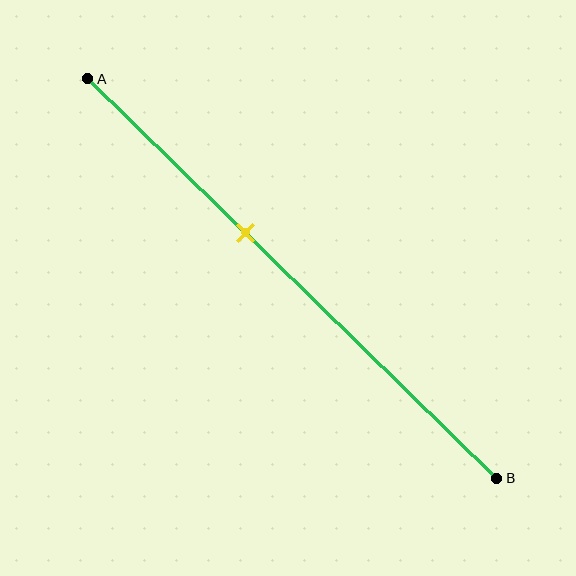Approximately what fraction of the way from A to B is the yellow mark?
The yellow mark is approximately 40% of the way from A to B.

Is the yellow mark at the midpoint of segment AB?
No, the mark is at about 40% from A, not at the 50% midpoint.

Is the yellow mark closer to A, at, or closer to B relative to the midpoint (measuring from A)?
The yellow mark is closer to point A than the midpoint of segment AB.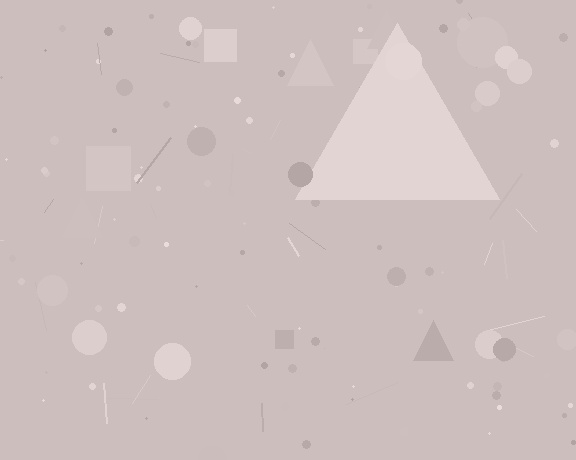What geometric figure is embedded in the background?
A triangle is embedded in the background.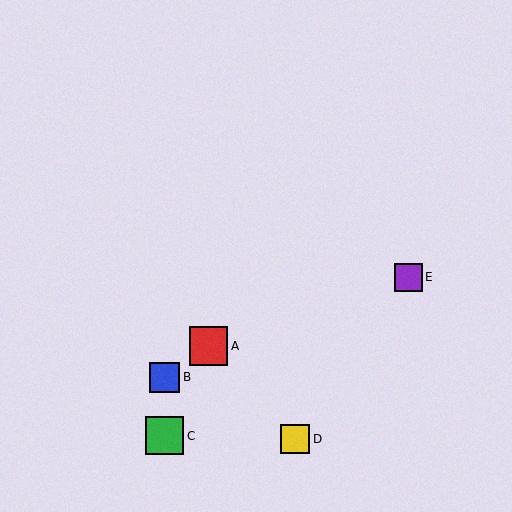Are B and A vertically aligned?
No, B is at x≈165 and A is at x≈208.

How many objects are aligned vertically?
2 objects (B, C) are aligned vertically.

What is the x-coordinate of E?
Object E is at x≈408.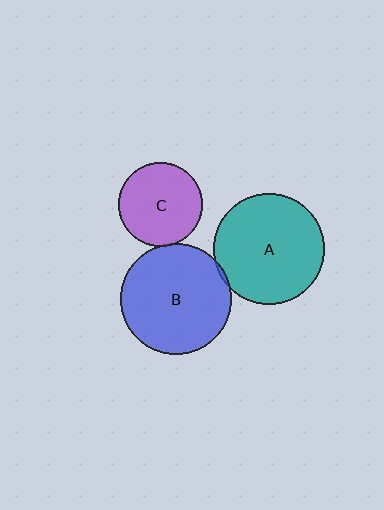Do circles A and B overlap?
Yes.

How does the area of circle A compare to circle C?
Approximately 1.8 times.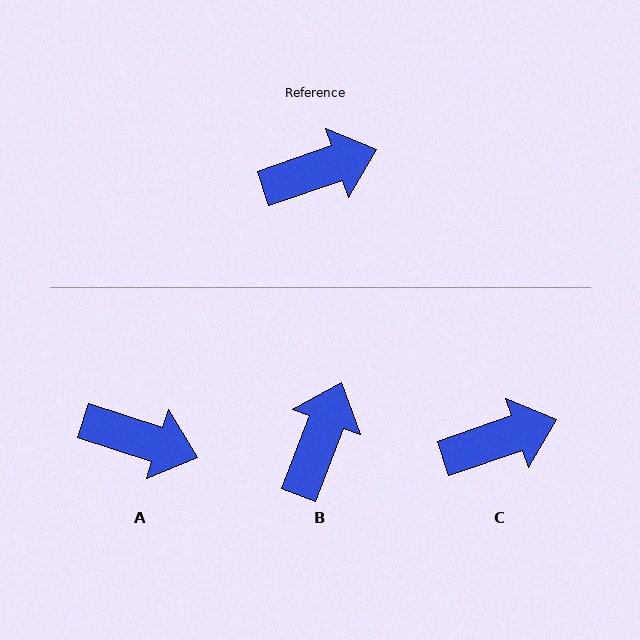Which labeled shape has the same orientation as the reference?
C.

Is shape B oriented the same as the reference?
No, it is off by about 50 degrees.